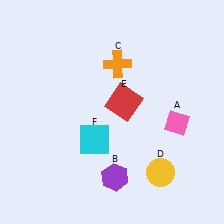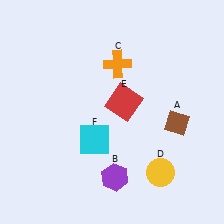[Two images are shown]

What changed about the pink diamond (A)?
In Image 1, A is pink. In Image 2, it changed to brown.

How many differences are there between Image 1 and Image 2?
There is 1 difference between the two images.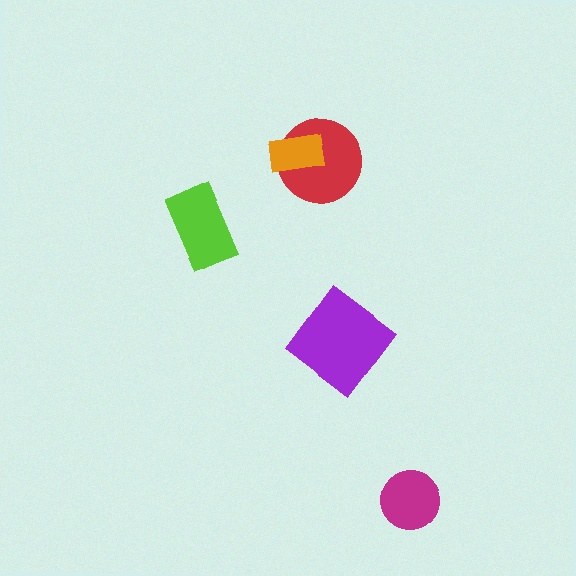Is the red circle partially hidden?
Yes, it is partially covered by another shape.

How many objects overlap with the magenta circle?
0 objects overlap with the magenta circle.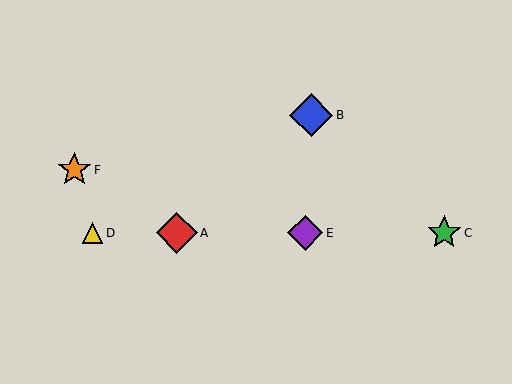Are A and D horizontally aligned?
Yes, both are at y≈233.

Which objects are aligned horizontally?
Objects A, C, D, E are aligned horizontally.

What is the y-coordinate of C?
Object C is at y≈233.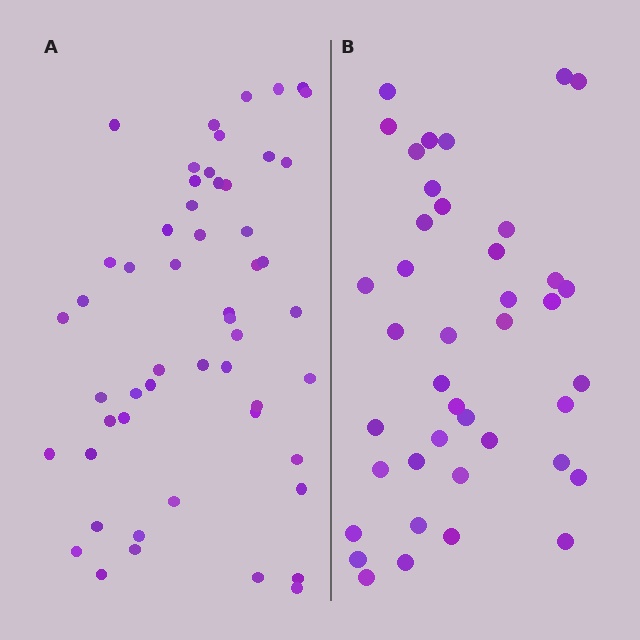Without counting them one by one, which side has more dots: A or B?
Region A (the left region) has more dots.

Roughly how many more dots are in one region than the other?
Region A has roughly 12 or so more dots than region B.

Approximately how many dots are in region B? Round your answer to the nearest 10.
About 40 dots. (The exact count is 41, which rounds to 40.)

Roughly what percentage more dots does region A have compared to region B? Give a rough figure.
About 30% more.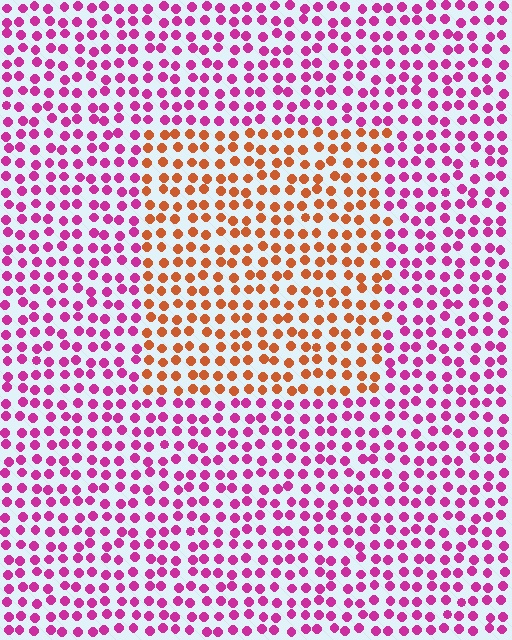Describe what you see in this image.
The image is filled with small magenta elements in a uniform arrangement. A rectangle-shaped region is visible where the elements are tinted to a slightly different hue, forming a subtle color boundary.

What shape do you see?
I see a rectangle.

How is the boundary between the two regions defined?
The boundary is defined purely by a slight shift in hue (about 60 degrees). Spacing, size, and orientation are identical on both sides.